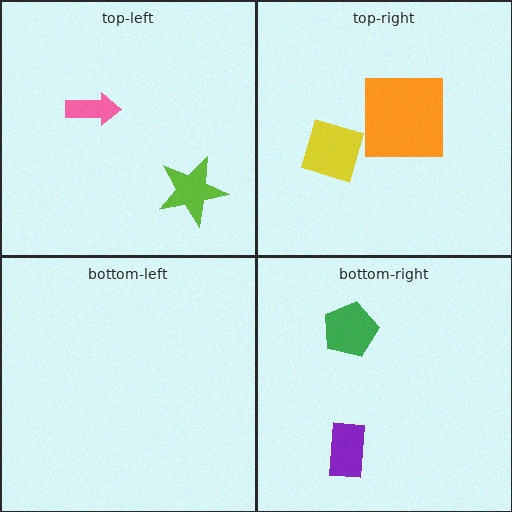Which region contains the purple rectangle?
The bottom-right region.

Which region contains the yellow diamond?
The top-right region.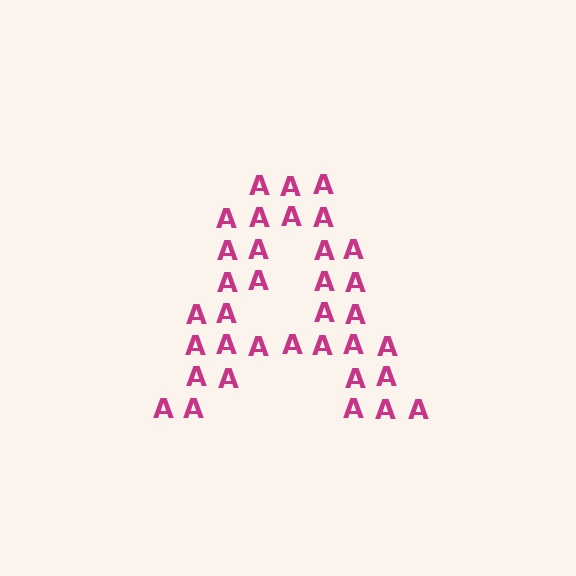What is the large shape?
The large shape is the letter A.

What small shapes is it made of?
It is made of small letter A's.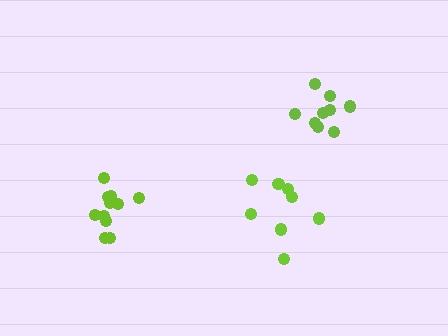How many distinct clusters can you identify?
There are 3 distinct clusters.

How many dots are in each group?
Group 1: 9 dots, Group 2: 9 dots, Group 3: 11 dots (29 total).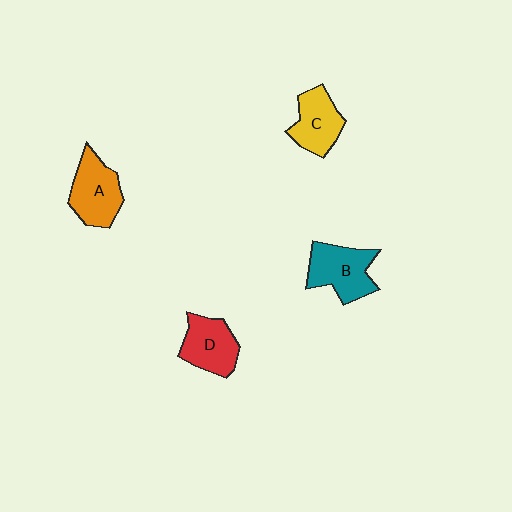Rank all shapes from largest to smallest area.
From largest to smallest: B (teal), A (orange), D (red), C (yellow).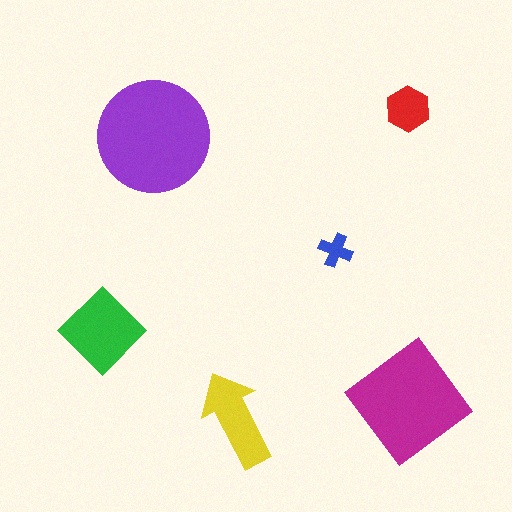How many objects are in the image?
There are 6 objects in the image.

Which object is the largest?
The purple circle.